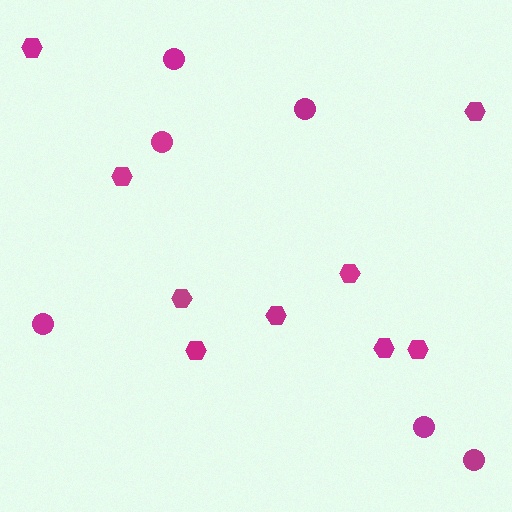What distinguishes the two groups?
There are 2 groups: one group of circles (6) and one group of hexagons (9).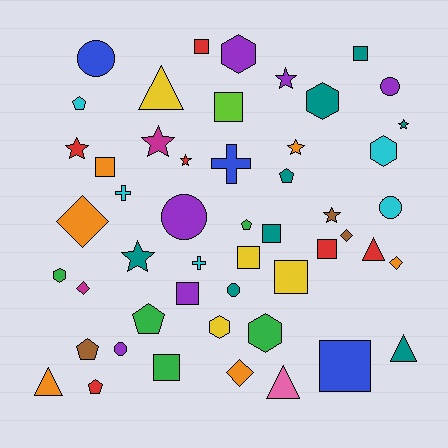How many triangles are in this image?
There are 5 triangles.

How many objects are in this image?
There are 50 objects.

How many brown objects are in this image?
There are 3 brown objects.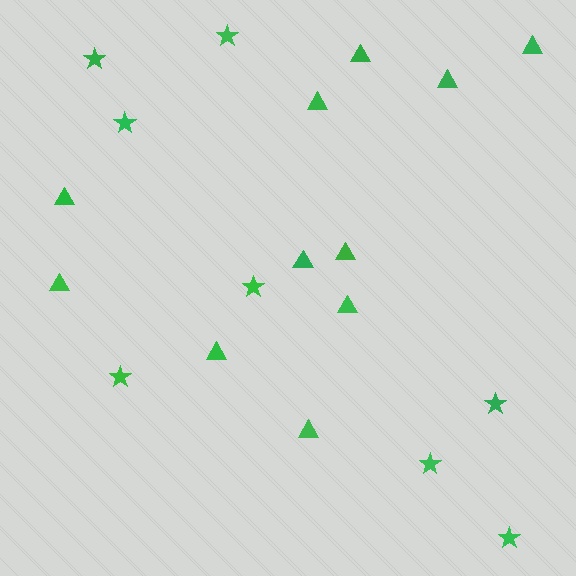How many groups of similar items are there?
There are 2 groups: one group of triangles (11) and one group of stars (8).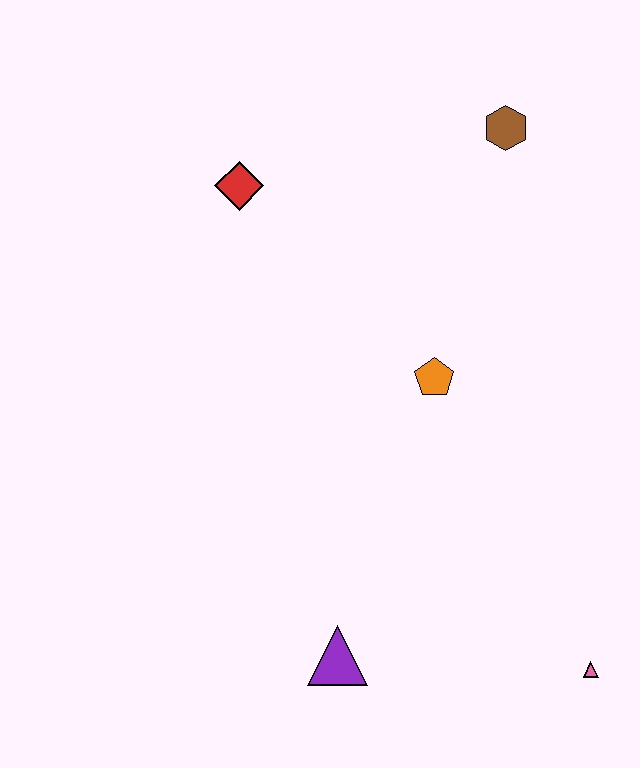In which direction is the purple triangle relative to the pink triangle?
The purple triangle is to the left of the pink triangle.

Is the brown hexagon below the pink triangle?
No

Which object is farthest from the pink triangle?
The red diamond is farthest from the pink triangle.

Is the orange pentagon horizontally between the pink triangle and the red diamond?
Yes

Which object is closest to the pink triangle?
The purple triangle is closest to the pink triangle.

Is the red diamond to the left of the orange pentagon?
Yes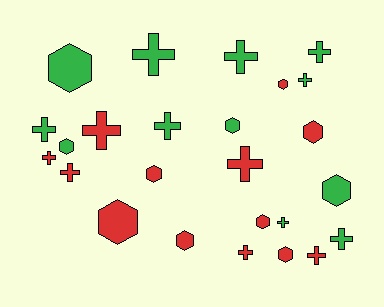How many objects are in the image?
There are 25 objects.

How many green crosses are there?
There are 8 green crosses.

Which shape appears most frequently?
Cross, with 14 objects.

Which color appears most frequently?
Red, with 13 objects.